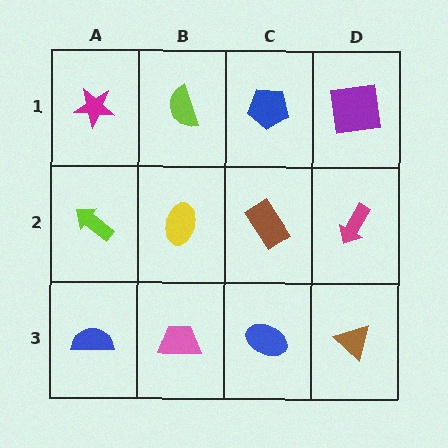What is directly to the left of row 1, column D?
A blue pentagon.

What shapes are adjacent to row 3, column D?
A magenta arrow (row 2, column D), a blue ellipse (row 3, column C).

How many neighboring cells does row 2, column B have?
4.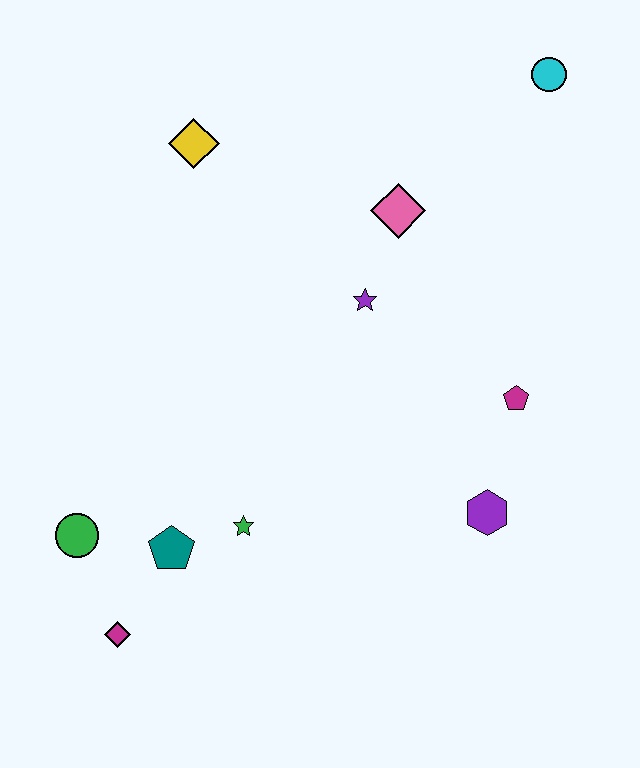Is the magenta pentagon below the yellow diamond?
Yes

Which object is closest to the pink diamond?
The purple star is closest to the pink diamond.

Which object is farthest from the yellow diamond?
The magenta diamond is farthest from the yellow diamond.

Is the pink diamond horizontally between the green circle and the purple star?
No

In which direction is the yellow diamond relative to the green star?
The yellow diamond is above the green star.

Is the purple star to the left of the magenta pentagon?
Yes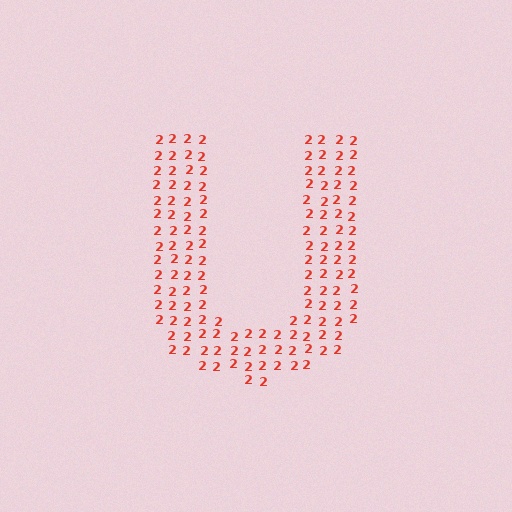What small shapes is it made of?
It is made of small digit 2's.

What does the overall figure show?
The overall figure shows the letter U.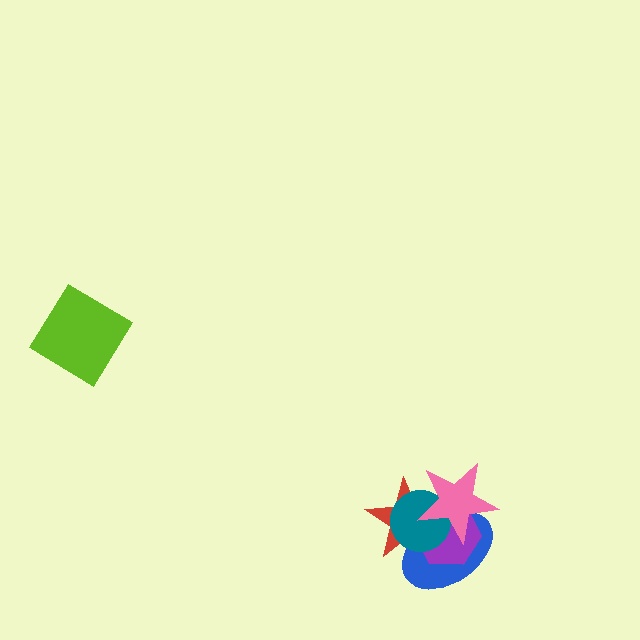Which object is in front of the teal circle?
The pink star is in front of the teal circle.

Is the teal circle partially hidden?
Yes, it is partially covered by another shape.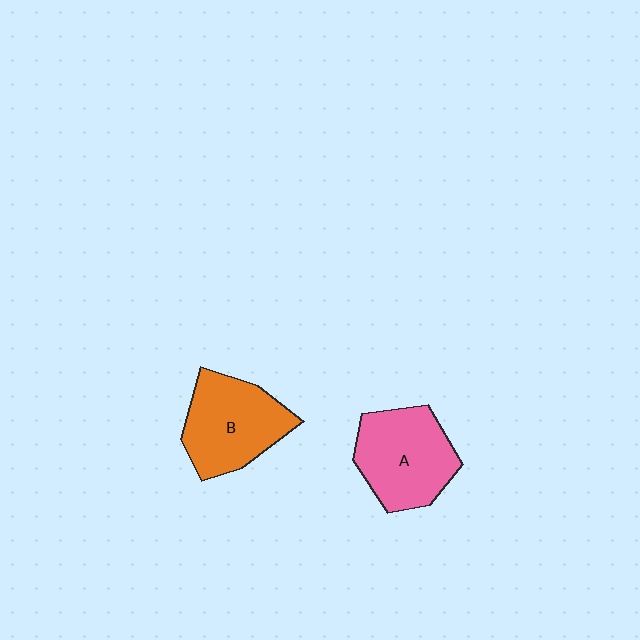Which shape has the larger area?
Shape A (pink).